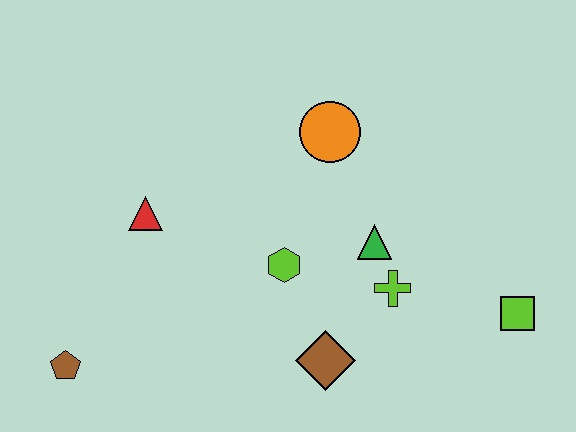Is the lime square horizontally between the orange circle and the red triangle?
No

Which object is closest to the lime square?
The lime cross is closest to the lime square.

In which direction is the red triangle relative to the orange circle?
The red triangle is to the left of the orange circle.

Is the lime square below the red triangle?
Yes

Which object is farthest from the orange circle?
The brown pentagon is farthest from the orange circle.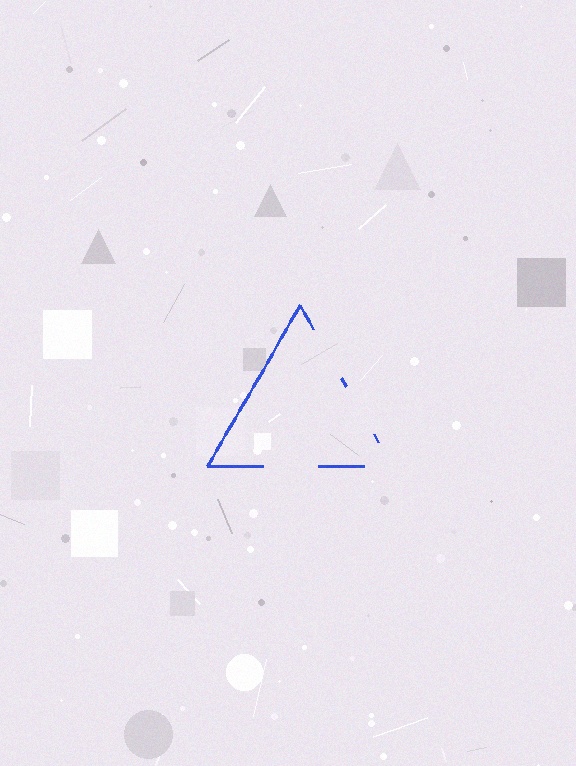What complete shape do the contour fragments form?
The contour fragments form a triangle.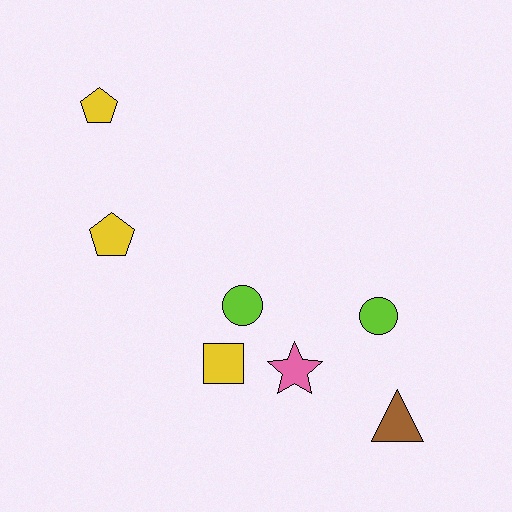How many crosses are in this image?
There are no crosses.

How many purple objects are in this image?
There are no purple objects.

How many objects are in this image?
There are 7 objects.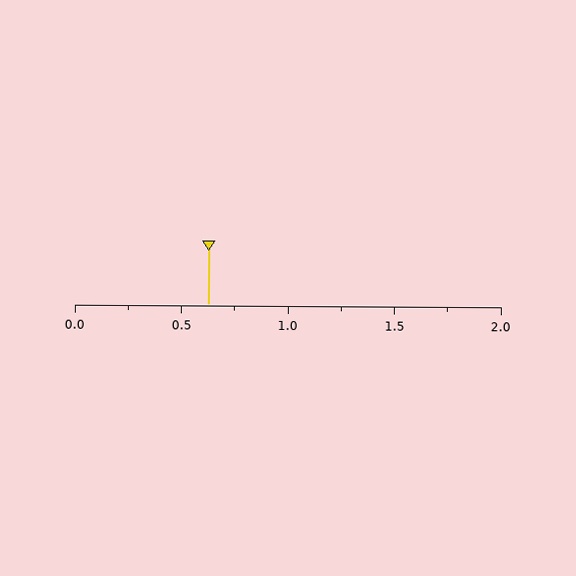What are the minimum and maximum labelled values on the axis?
The axis runs from 0.0 to 2.0.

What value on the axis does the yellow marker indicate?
The marker indicates approximately 0.62.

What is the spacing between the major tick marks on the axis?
The major ticks are spaced 0.5 apart.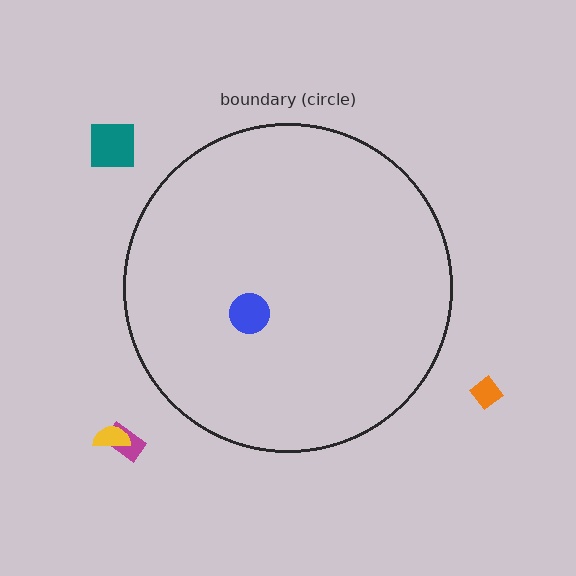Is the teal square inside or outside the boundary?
Outside.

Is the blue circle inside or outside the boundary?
Inside.